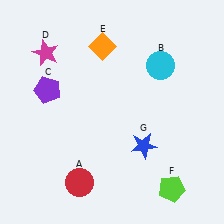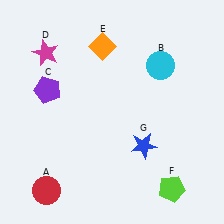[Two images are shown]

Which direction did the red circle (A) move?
The red circle (A) moved left.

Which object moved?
The red circle (A) moved left.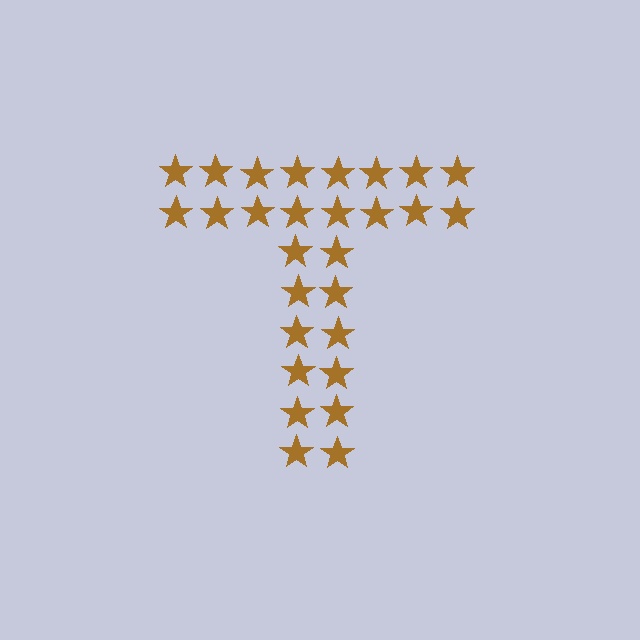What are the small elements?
The small elements are stars.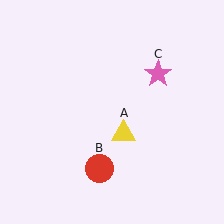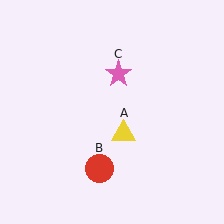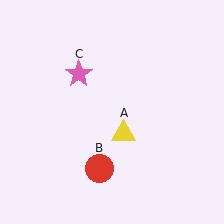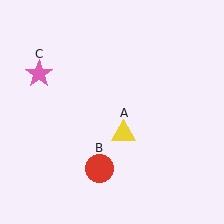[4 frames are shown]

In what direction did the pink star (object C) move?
The pink star (object C) moved left.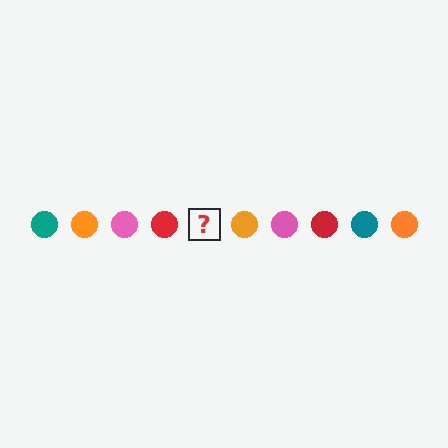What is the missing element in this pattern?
The missing element is a teal circle.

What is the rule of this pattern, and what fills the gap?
The rule is that the pattern cycles through teal, orange, pink, red circles. The gap should be filled with a teal circle.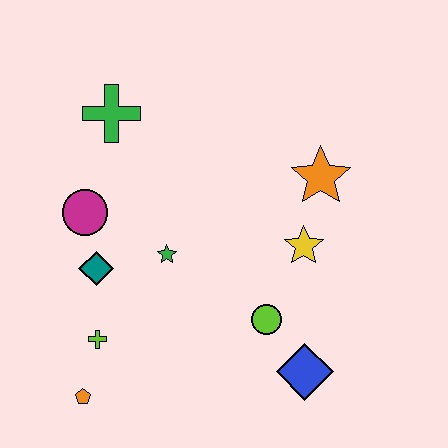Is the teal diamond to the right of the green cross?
No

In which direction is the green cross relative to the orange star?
The green cross is to the left of the orange star.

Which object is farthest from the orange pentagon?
The orange star is farthest from the orange pentagon.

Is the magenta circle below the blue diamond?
No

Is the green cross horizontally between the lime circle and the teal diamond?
Yes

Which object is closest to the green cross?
The magenta circle is closest to the green cross.